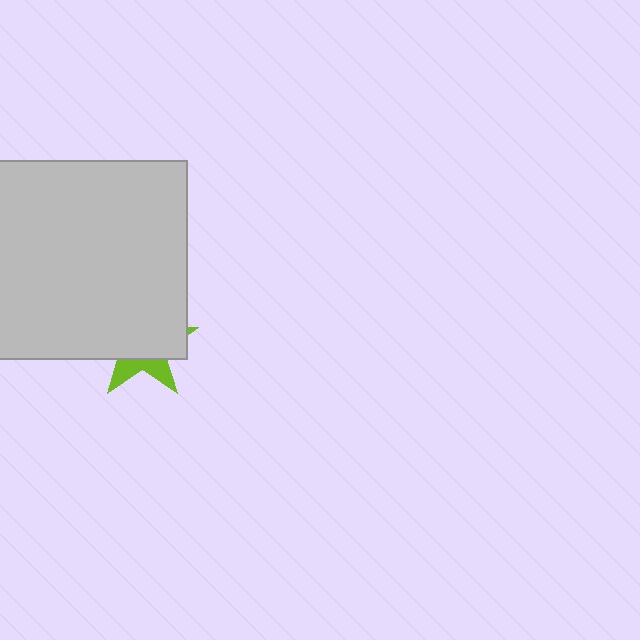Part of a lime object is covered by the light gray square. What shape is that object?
It is a star.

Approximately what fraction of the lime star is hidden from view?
Roughly 69% of the lime star is hidden behind the light gray square.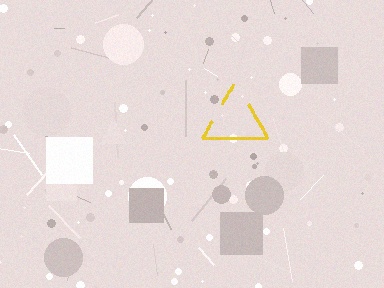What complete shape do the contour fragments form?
The contour fragments form a triangle.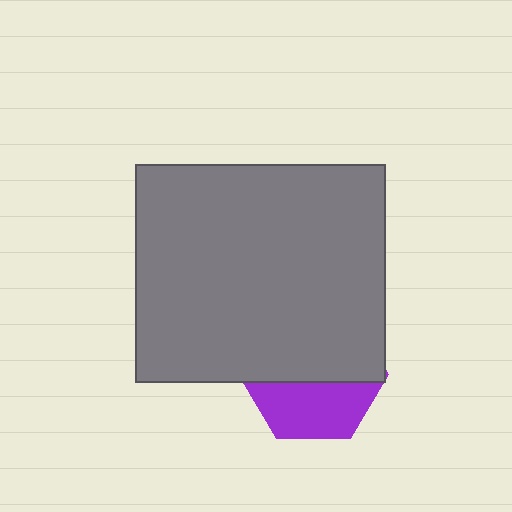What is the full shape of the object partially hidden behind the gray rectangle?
The partially hidden object is a purple hexagon.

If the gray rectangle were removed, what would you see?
You would see the complete purple hexagon.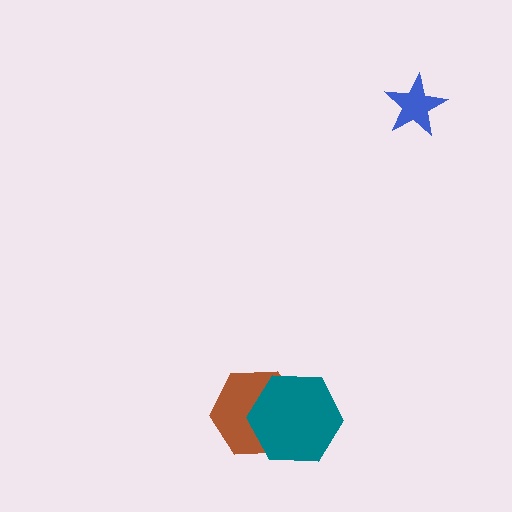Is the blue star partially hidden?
No, no other shape covers it.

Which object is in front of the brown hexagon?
The teal hexagon is in front of the brown hexagon.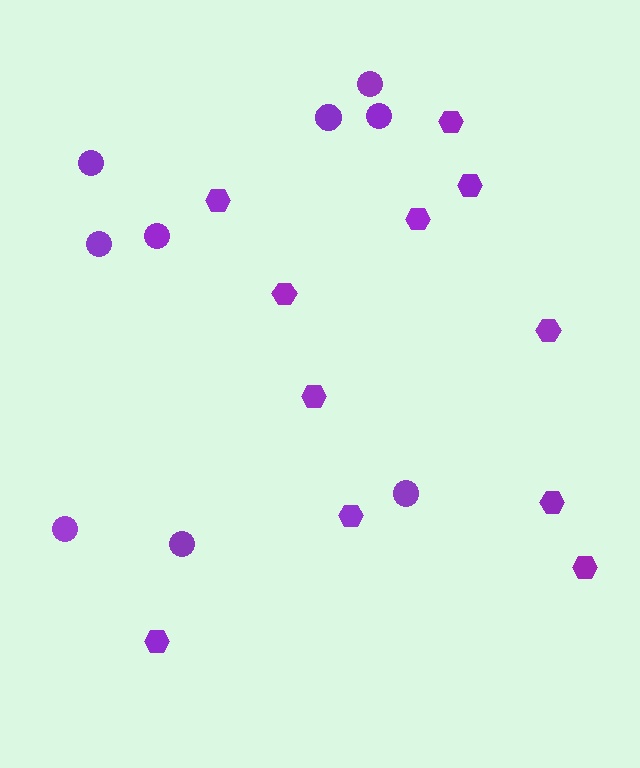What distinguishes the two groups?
There are 2 groups: one group of hexagons (11) and one group of circles (9).